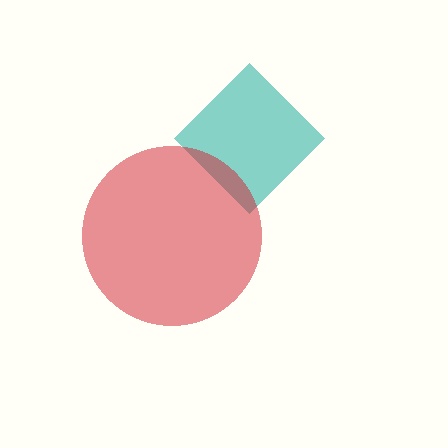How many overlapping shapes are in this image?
There are 2 overlapping shapes in the image.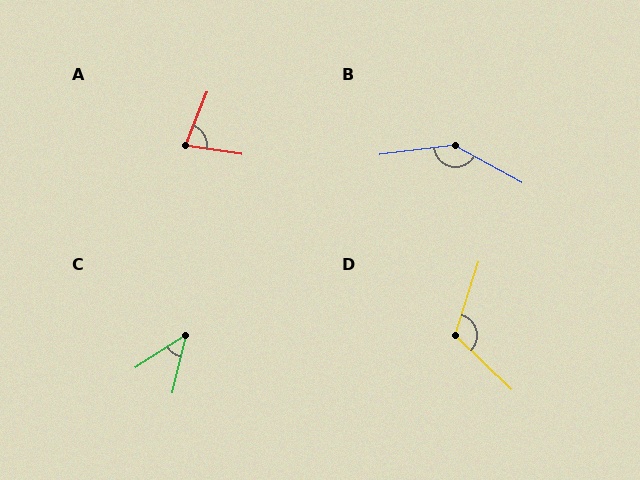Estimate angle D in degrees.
Approximately 117 degrees.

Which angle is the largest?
B, at approximately 144 degrees.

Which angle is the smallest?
C, at approximately 44 degrees.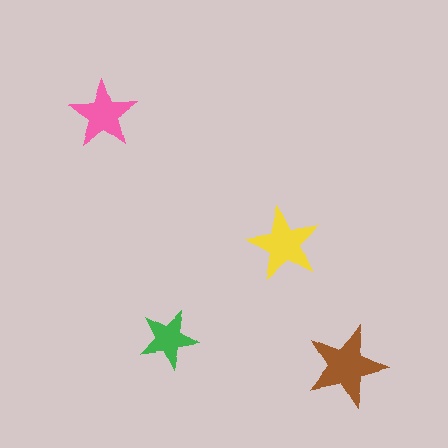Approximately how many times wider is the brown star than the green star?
About 1.5 times wider.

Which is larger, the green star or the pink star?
The pink one.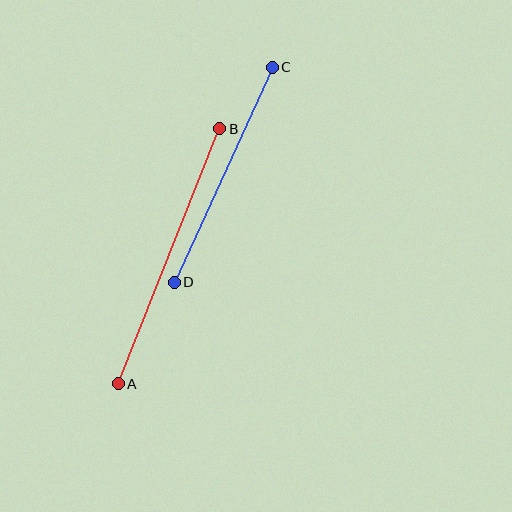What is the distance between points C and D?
The distance is approximately 236 pixels.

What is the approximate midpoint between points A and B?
The midpoint is at approximately (169, 256) pixels.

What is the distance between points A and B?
The distance is approximately 275 pixels.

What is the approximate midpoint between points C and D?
The midpoint is at approximately (223, 175) pixels.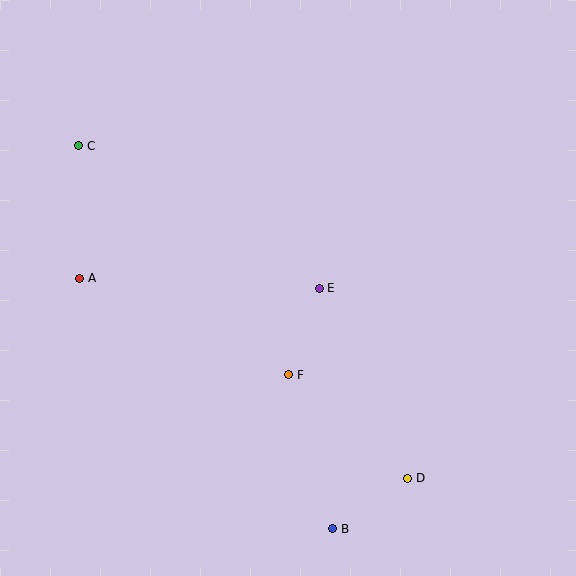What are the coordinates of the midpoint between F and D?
The midpoint between F and D is at (348, 426).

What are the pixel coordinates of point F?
Point F is at (289, 375).